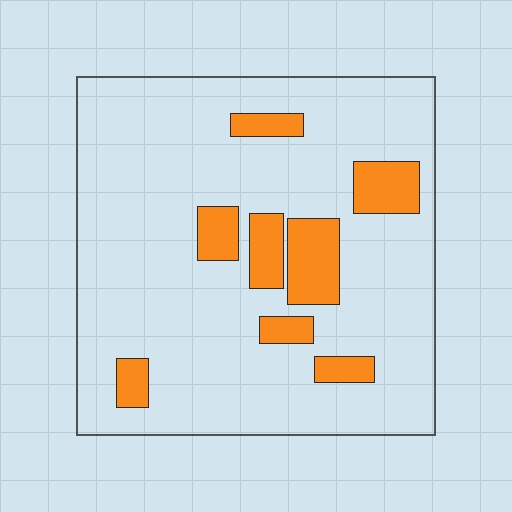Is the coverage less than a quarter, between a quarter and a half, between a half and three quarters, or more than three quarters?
Less than a quarter.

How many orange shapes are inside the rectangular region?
8.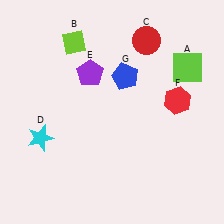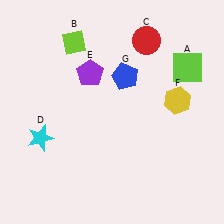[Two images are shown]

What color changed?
The hexagon (F) changed from red in Image 1 to yellow in Image 2.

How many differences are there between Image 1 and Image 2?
There is 1 difference between the two images.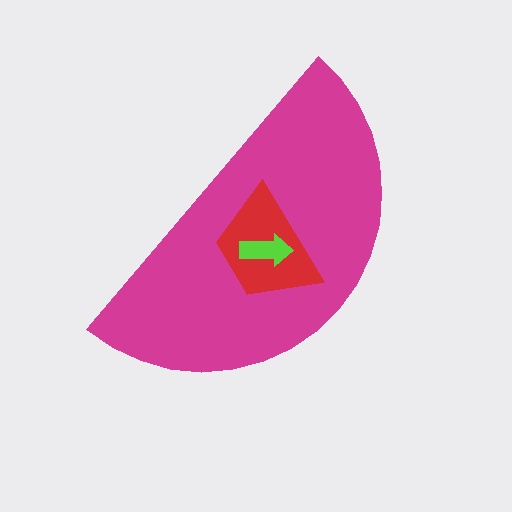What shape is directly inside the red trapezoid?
The lime arrow.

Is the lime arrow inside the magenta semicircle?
Yes.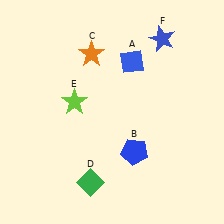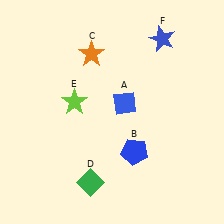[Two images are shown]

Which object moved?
The blue diamond (A) moved down.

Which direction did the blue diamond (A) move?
The blue diamond (A) moved down.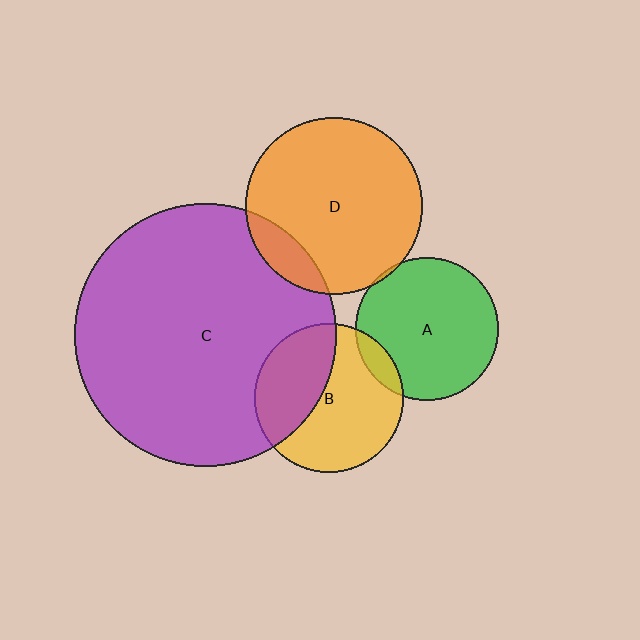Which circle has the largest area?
Circle C (purple).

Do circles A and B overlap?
Yes.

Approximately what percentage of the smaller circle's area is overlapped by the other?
Approximately 10%.